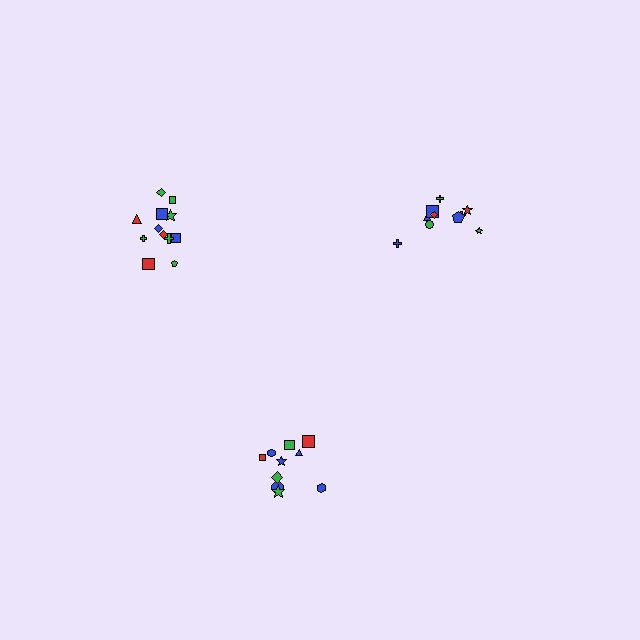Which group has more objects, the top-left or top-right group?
The top-left group.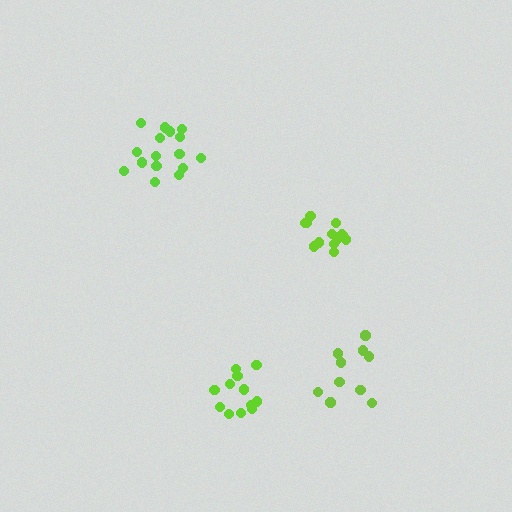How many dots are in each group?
Group 1: 16 dots, Group 2: 12 dots, Group 3: 10 dots, Group 4: 13 dots (51 total).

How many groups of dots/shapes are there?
There are 4 groups.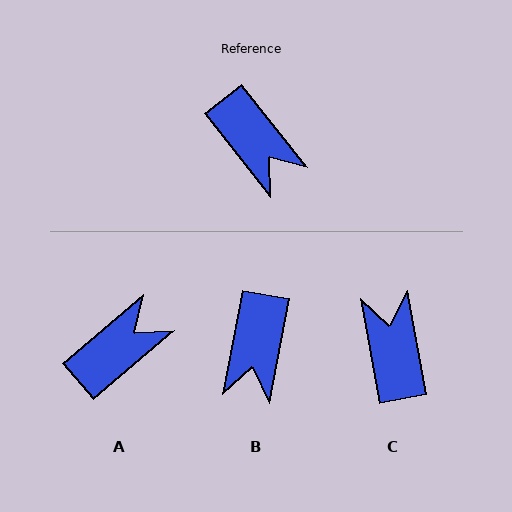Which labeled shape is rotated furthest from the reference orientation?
C, about 152 degrees away.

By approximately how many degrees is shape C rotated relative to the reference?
Approximately 152 degrees counter-clockwise.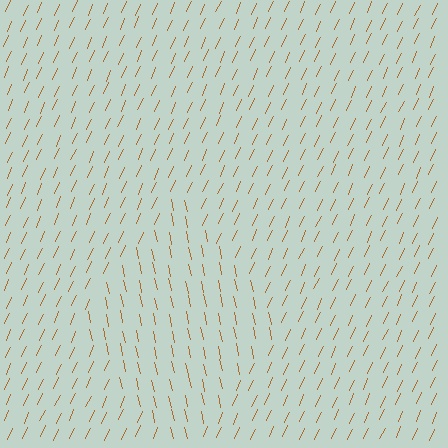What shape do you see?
I see a diamond.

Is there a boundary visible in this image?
Yes, there is a texture boundary formed by a change in line orientation.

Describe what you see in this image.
The image is filled with small brown line segments. A diamond region in the image has lines oriented differently from the surrounding lines, creating a visible texture boundary.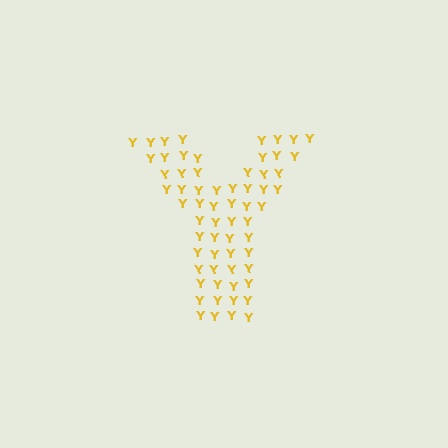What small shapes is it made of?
It is made of small letter Y's.